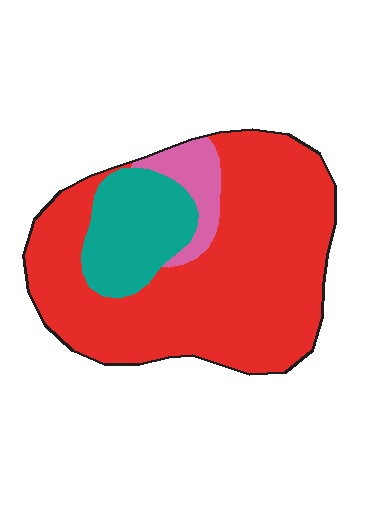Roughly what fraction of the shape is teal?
Teal takes up about one sixth (1/6) of the shape.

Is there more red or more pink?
Red.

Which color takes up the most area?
Red, at roughly 75%.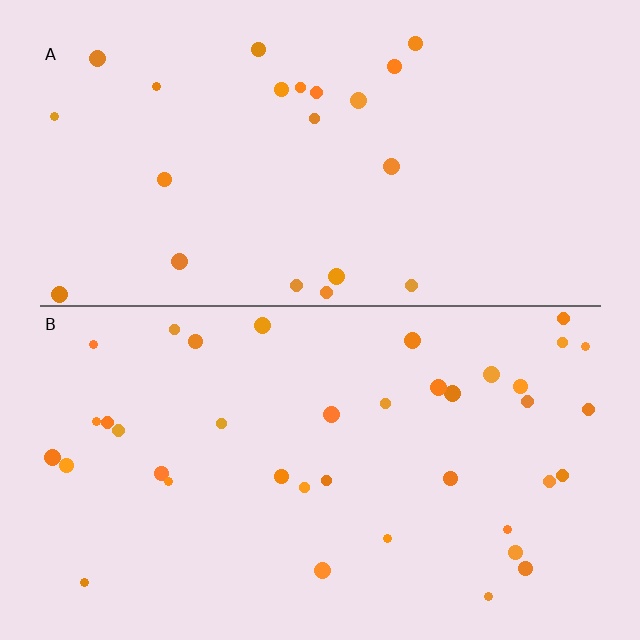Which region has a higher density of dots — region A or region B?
B (the bottom).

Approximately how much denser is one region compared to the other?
Approximately 1.8× — region B over region A.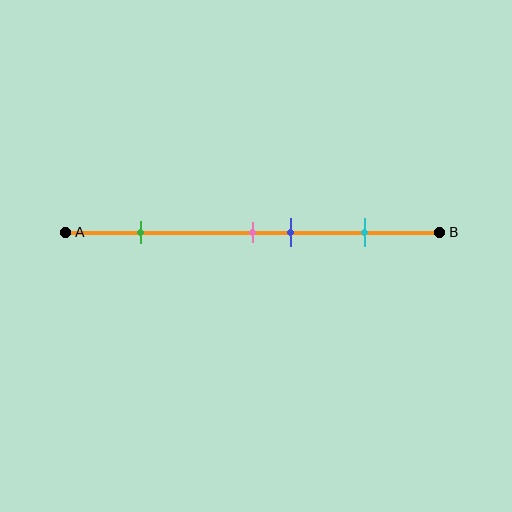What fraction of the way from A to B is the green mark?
The green mark is approximately 20% (0.2) of the way from A to B.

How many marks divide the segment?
There are 4 marks dividing the segment.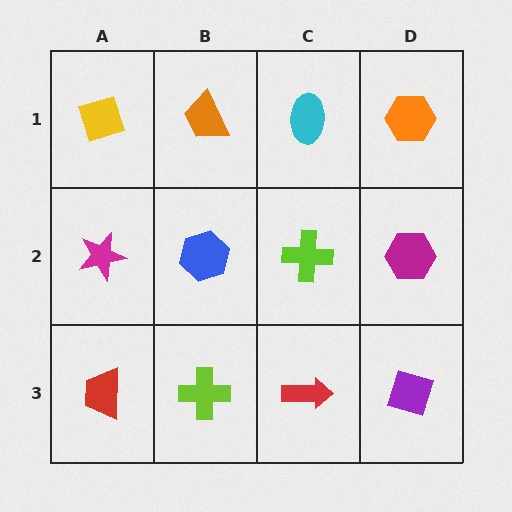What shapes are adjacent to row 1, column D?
A magenta hexagon (row 2, column D), a cyan ellipse (row 1, column C).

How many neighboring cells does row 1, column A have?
2.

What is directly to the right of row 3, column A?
A lime cross.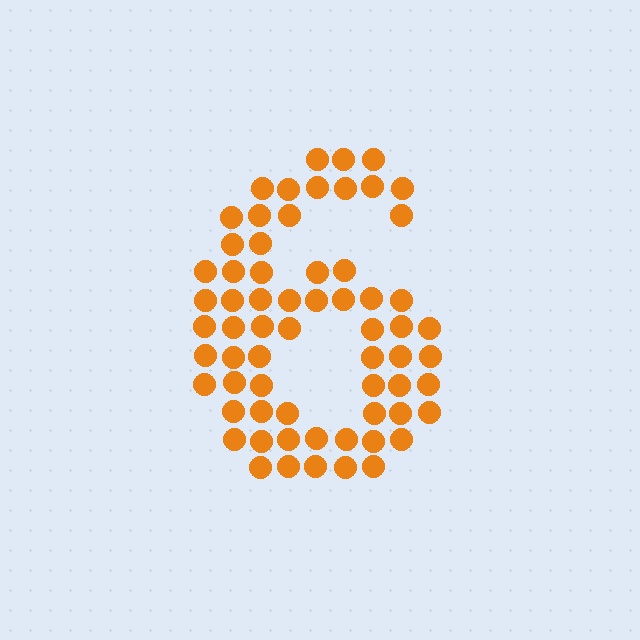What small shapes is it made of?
It is made of small circles.